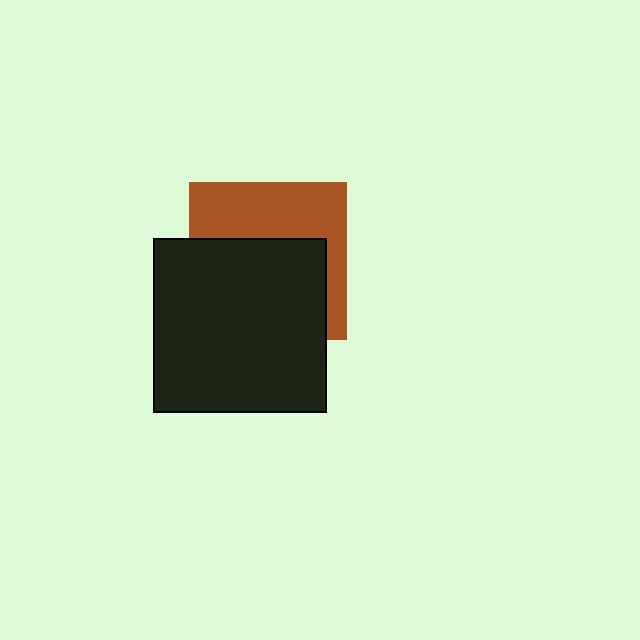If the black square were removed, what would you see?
You would see the complete brown square.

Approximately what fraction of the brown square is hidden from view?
Roughly 56% of the brown square is hidden behind the black square.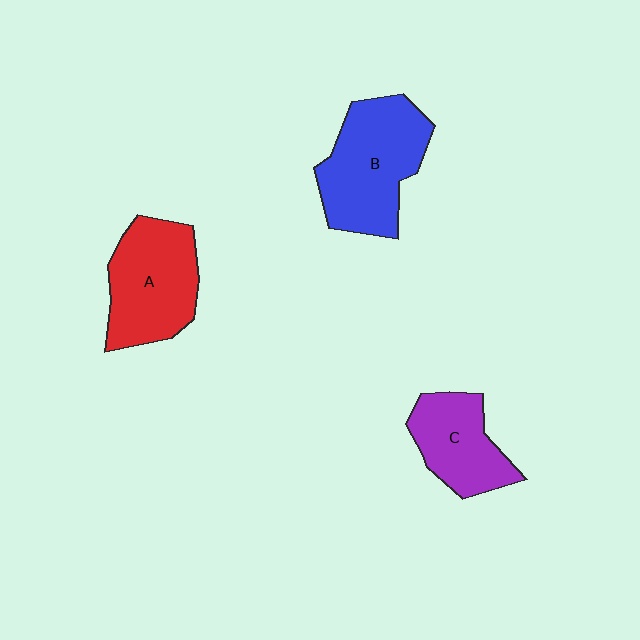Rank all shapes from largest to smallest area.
From largest to smallest: B (blue), A (red), C (purple).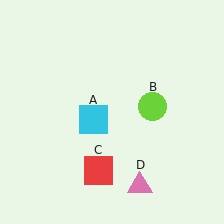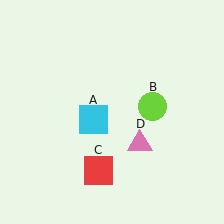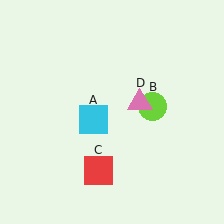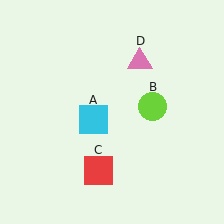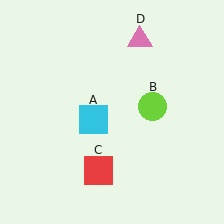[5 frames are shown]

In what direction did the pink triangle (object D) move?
The pink triangle (object D) moved up.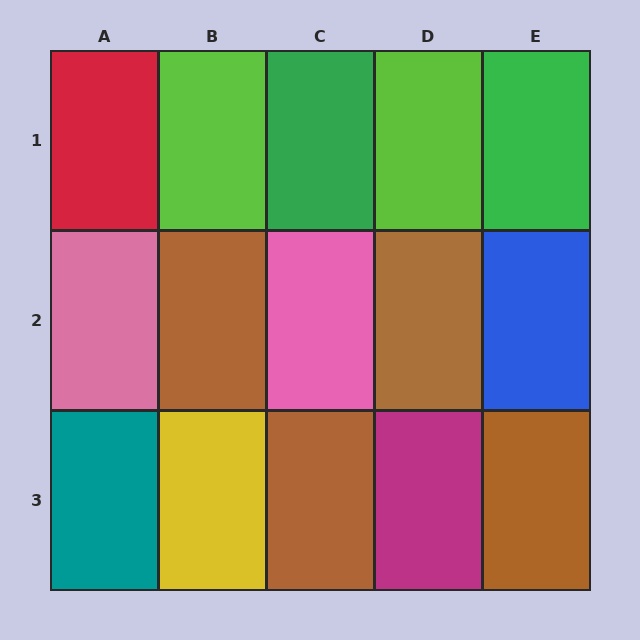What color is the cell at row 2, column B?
Brown.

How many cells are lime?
2 cells are lime.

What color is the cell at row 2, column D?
Brown.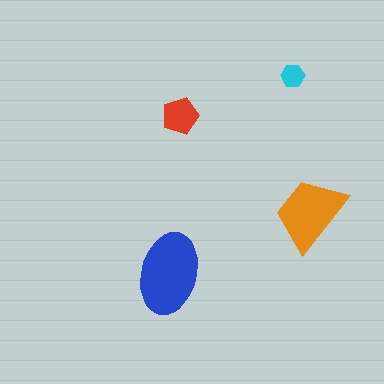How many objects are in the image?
There are 4 objects in the image.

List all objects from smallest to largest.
The cyan hexagon, the red pentagon, the orange trapezoid, the blue ellipse.